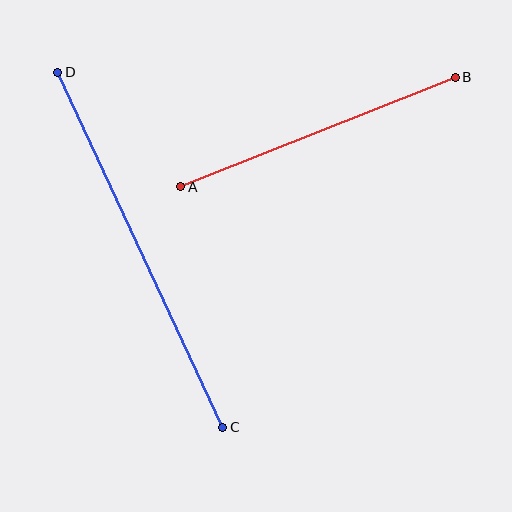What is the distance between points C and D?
The distance is approximately 391 pixels.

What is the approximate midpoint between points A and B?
The midpoint is at approximately (318, 132) pixels.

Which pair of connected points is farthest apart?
Points C and D are farthest apart.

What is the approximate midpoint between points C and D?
The midpoint is at approximately (140, 250) pixels.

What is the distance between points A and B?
The distance is approximately 295 pixels.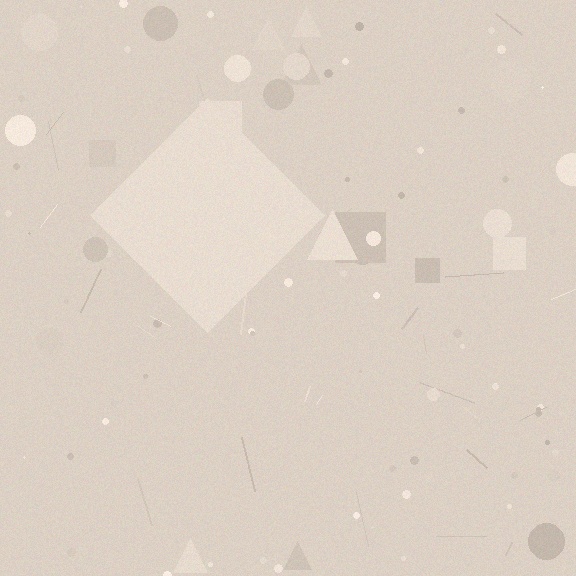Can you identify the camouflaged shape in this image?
The camouflaged shape is a diamond.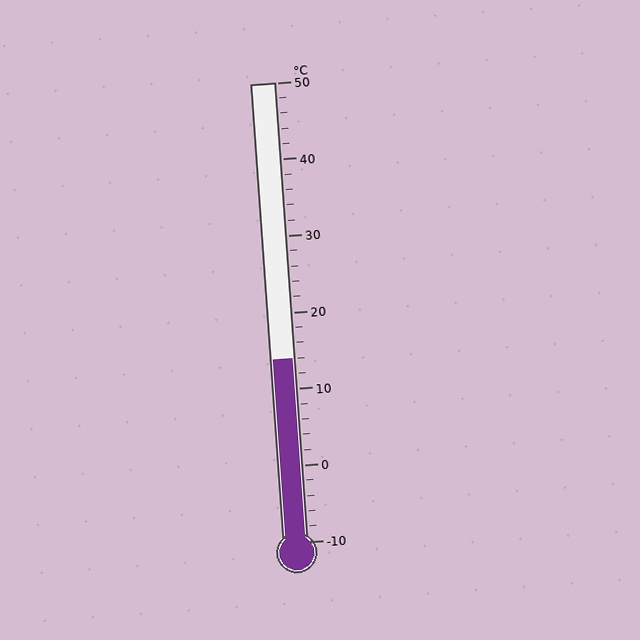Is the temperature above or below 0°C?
The temperature is above 0°C.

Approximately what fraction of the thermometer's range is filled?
The thermometer is filled to approximately 40% of its range.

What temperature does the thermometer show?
The thermometer shows approximately 14°C.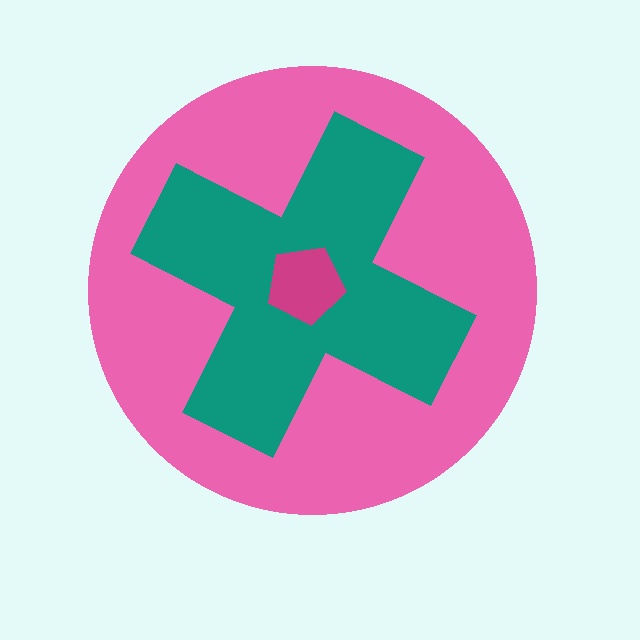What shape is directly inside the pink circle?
The teal cross.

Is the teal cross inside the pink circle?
Yes.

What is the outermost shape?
The pink circle.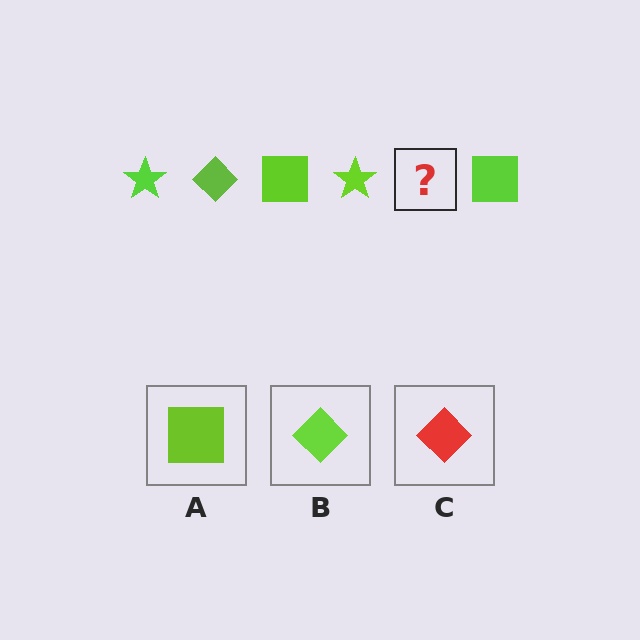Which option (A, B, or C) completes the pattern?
B.